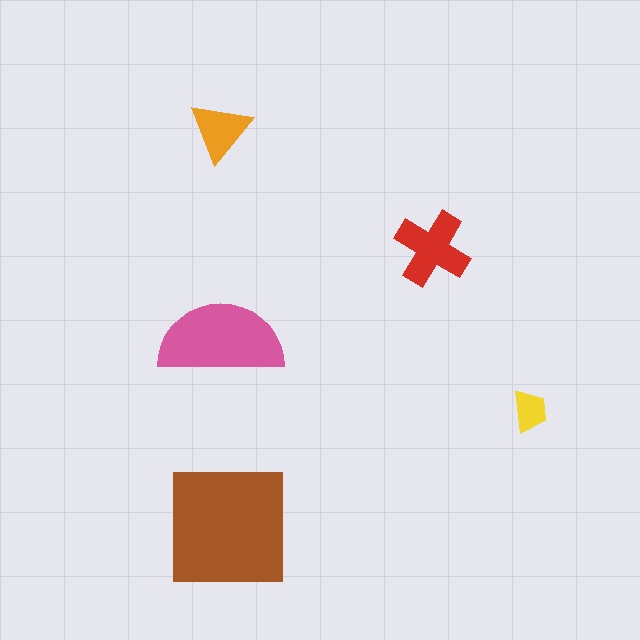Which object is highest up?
The orange triangle is topmost.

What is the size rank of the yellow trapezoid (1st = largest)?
5th.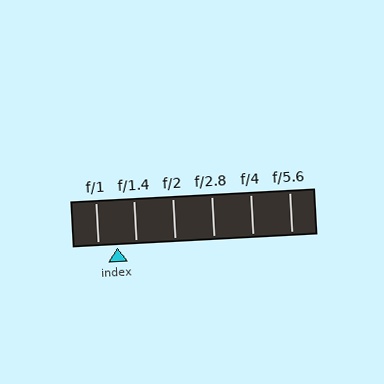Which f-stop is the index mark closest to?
The index mark is closest to f/1.4.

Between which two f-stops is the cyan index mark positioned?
The index mark is between f/1 and f/1.4.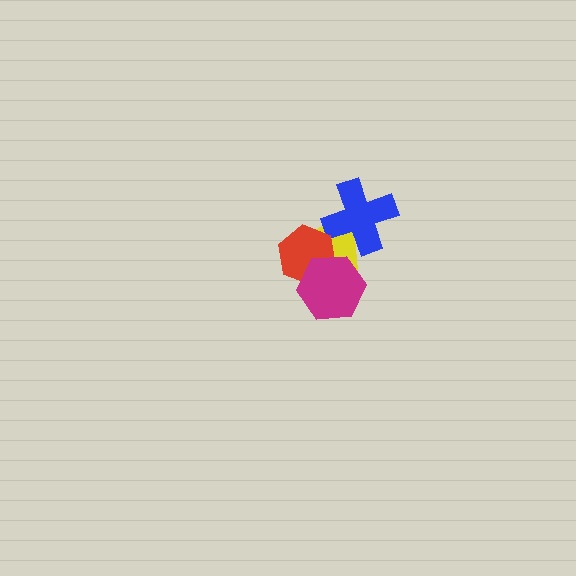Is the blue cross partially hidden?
No, no other shape covers it.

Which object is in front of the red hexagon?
The magenta hexagon is in front of the red hexagon.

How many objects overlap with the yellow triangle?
3 objects overlap with the yellow triangle.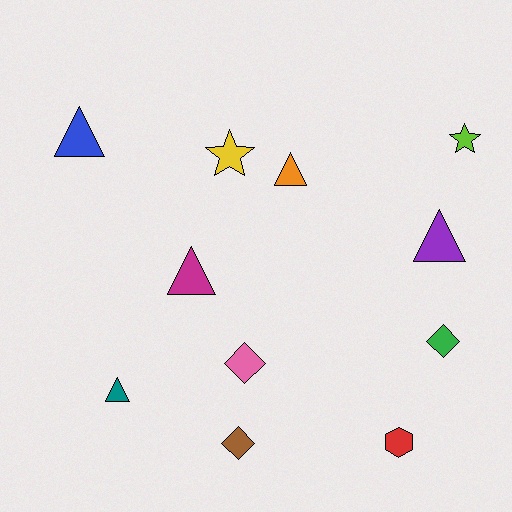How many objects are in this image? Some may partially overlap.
There are 11 objects.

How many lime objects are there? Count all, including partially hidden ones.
There is 1 lime object.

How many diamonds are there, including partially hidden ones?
There are 3 diamonds.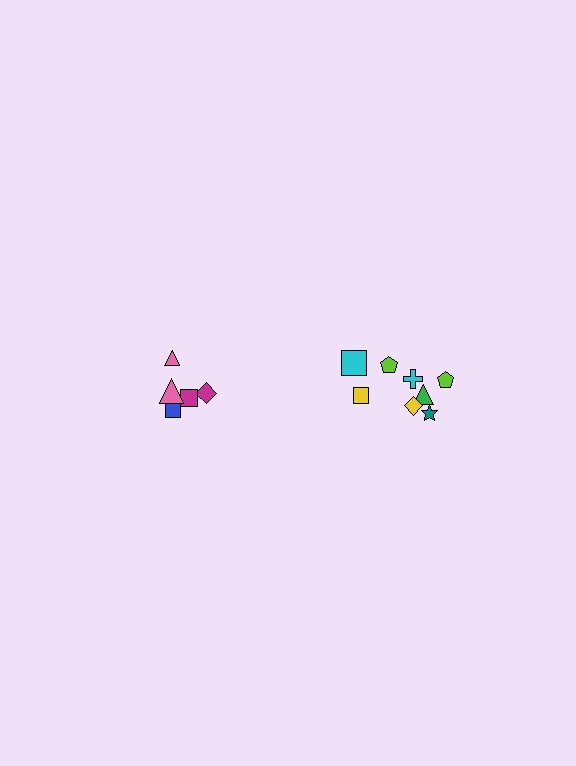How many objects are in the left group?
There are 5 objects.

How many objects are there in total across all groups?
There are 13 objects.